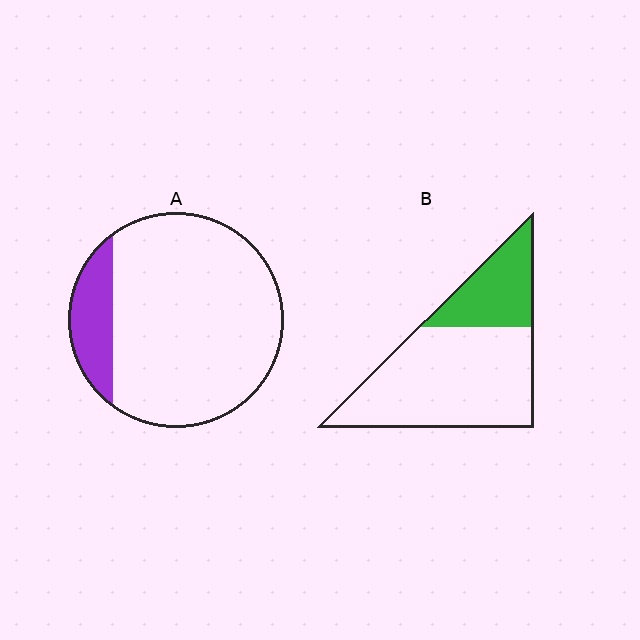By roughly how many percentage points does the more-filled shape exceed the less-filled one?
By roughly 15 percentage points (B over A).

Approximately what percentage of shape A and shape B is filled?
A is approximately 15% and B is approximately 30%.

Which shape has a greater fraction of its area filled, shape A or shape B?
Shape B.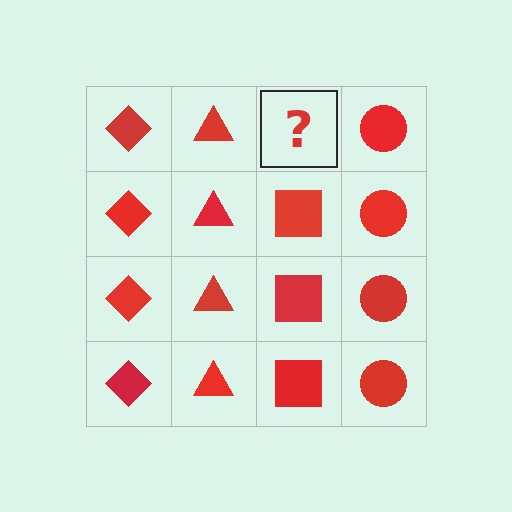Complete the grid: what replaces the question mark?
The question mark should be replaced with a red square.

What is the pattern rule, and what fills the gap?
The rule is that each column has a consistent shape. The gap should be filled with a red square.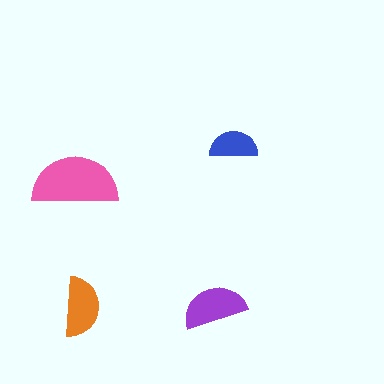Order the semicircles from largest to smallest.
the pink one, the purple one, the orange one, the blue one.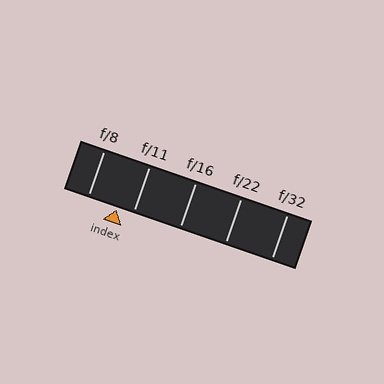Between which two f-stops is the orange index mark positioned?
The index mark is between f/8 and f/11.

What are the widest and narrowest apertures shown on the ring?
The widest aperture shown is f/8 and the narrowest is f/32.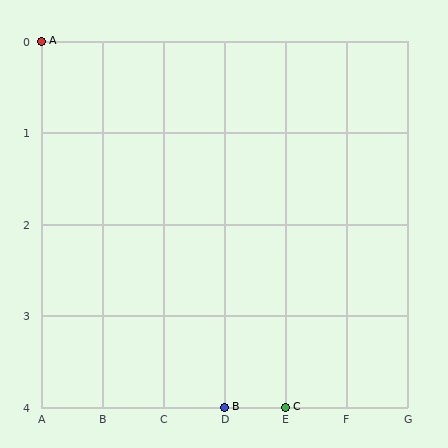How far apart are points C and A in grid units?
Points C and A are 4 columns and 4 rows apart (about 5.7 grid units diagonally).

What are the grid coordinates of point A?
Point A is at grid coordinates (A, 0).